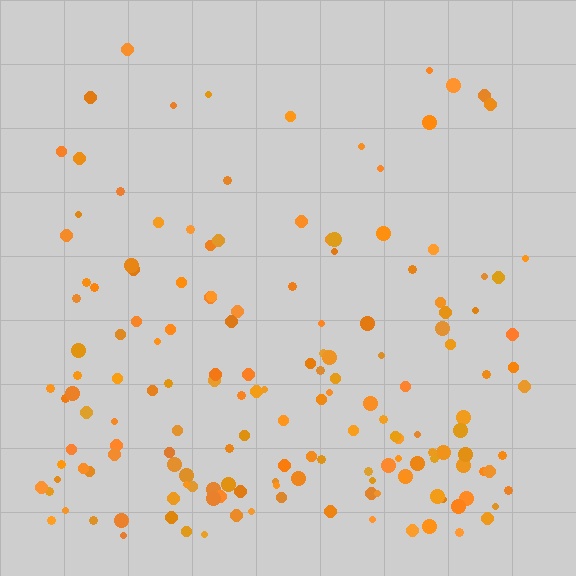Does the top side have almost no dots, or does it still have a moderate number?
Still a moderate number, just noticeably fewer than the bottom.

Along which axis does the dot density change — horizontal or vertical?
Vertical.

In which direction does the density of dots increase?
From top to bottom, with the bottom side densest.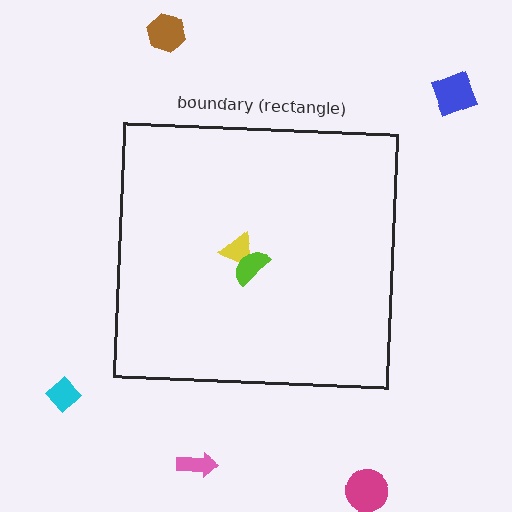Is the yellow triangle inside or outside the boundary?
Inside.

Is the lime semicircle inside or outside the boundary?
Inside.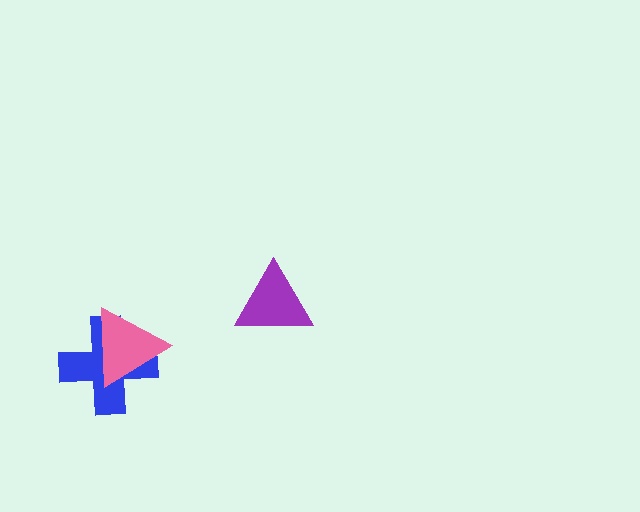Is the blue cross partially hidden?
Yes, it is partially covered by another shape.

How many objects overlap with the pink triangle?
1 object overlaps with the pink triangle.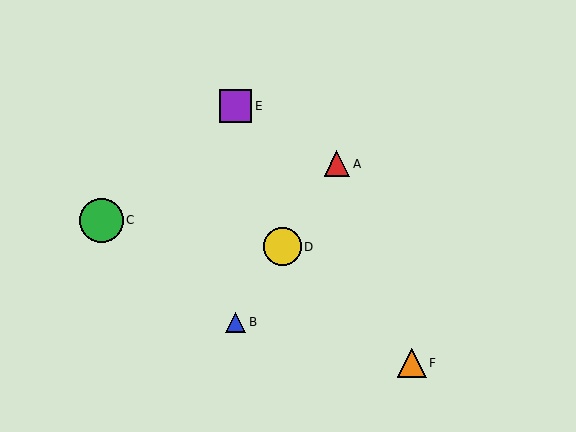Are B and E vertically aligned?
Yes, both are at x≈236.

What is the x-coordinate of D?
Object D is at x≈282.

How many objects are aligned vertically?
2 objects (B, E) are aligned vertically.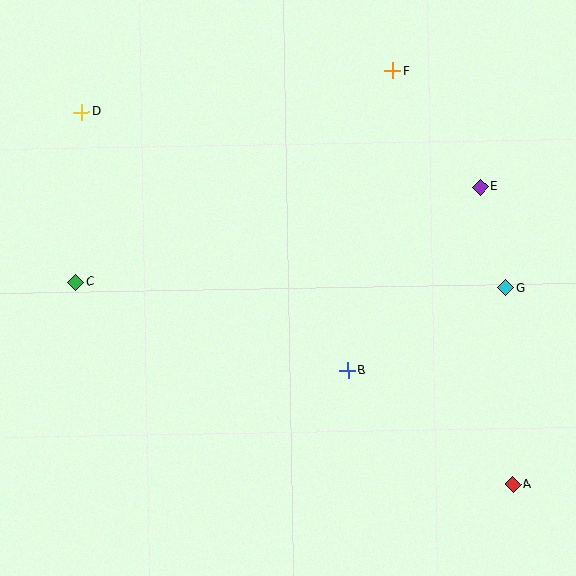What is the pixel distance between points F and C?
The distance between F and C is 381 pixels.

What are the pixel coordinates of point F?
Point F is at (393, 71).